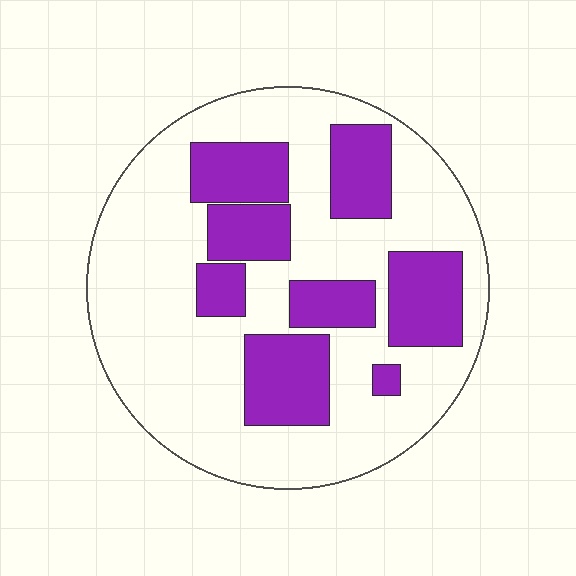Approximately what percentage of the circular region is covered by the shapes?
Approximately 30%.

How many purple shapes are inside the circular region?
8.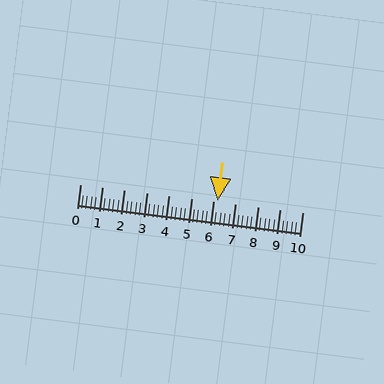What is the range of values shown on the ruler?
The ruler shows values from 0 to 10.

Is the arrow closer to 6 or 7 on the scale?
The arrow is closer to 6.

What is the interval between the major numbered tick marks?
The major tick marks are spaced 1 units apart.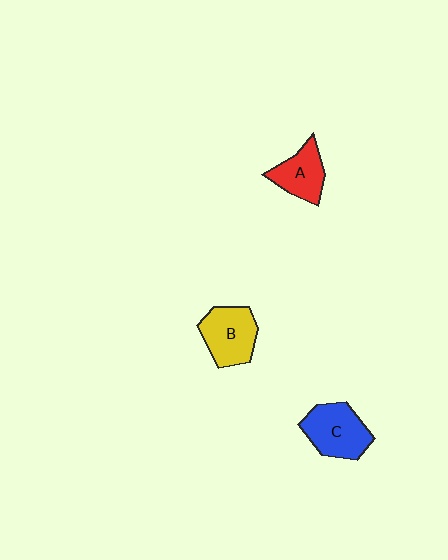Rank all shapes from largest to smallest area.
From largest to smallest: C (blue), B (yellow), A (red).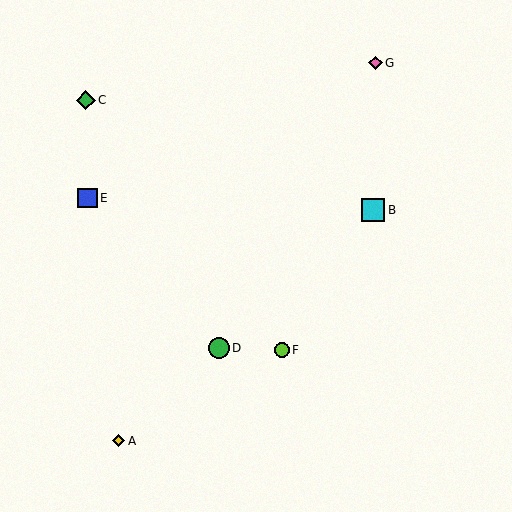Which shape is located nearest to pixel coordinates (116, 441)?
The yellow diamond (labeled A) at (118, 441) is nearest to that location.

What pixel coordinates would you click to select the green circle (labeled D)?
Click at (219, 348) to select the green circle D.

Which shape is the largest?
The cyan square (labeled B) is the largest.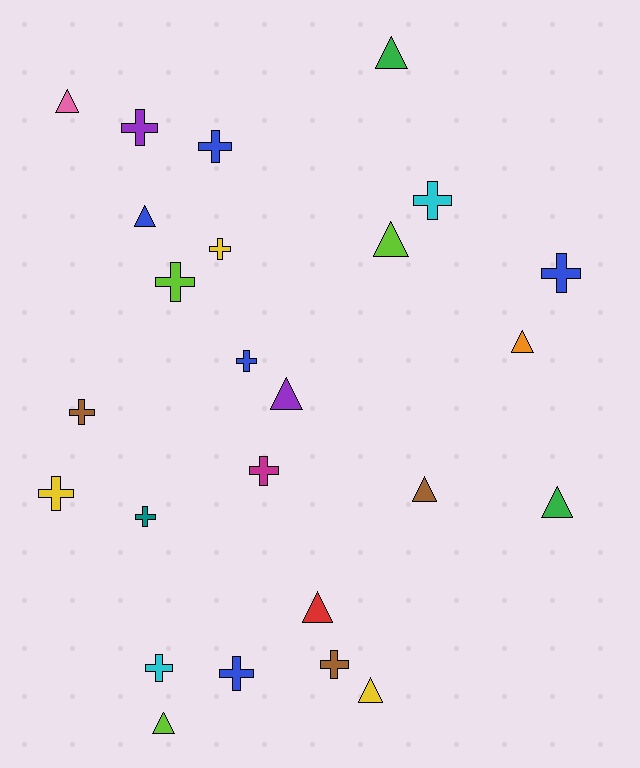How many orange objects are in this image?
There is 1 orange object.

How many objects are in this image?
There are 25 objects.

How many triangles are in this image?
There are 11 triangles.